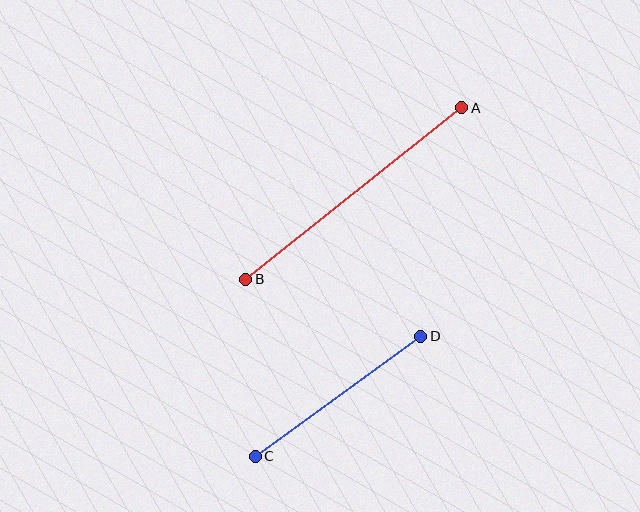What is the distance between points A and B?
The distance is approximately 276 pixels.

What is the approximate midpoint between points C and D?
The midpoint is at approximately (338, 396) pixels.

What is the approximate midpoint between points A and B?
The midpoint is at approximately (354, 193) pixels.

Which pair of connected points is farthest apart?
Points A and B are farthest apart.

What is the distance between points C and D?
The distance is approximately 204 pixels.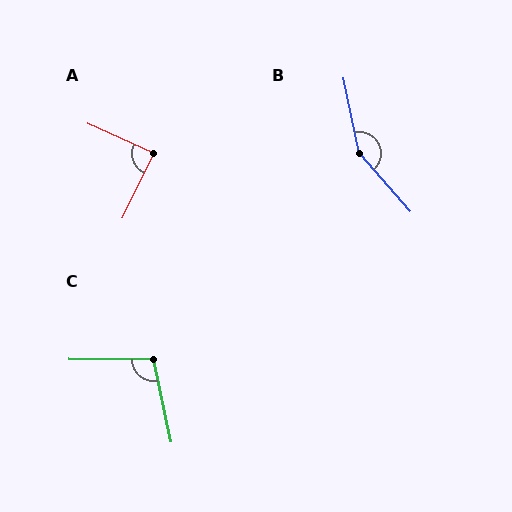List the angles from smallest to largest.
A (88°), C (103°), B (150°).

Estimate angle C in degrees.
Approximately 103 degrees.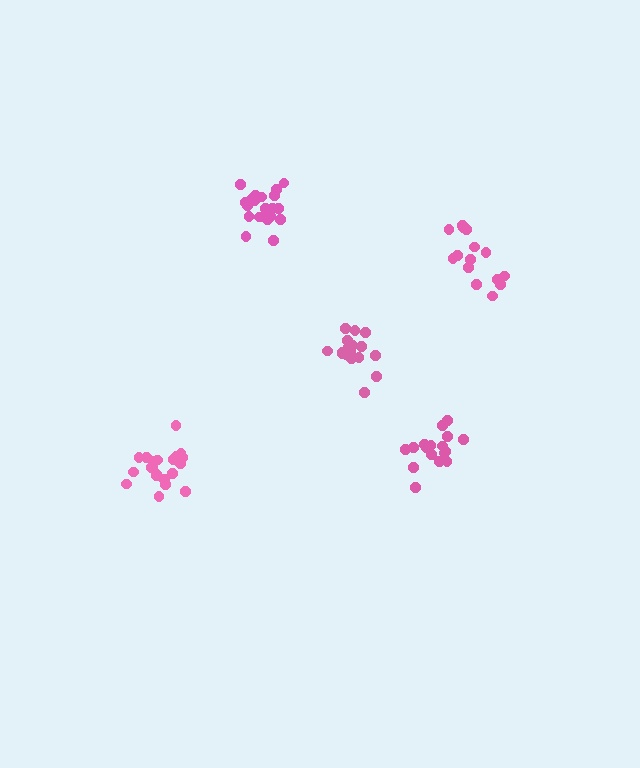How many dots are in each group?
Group 1: 17 dots, Group 2: 21 dots, Group 3: 15 dots, Group 4: 17 dots, Group 5: 21 dots (91 total).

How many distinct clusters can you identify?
There are 5 distinct clusters.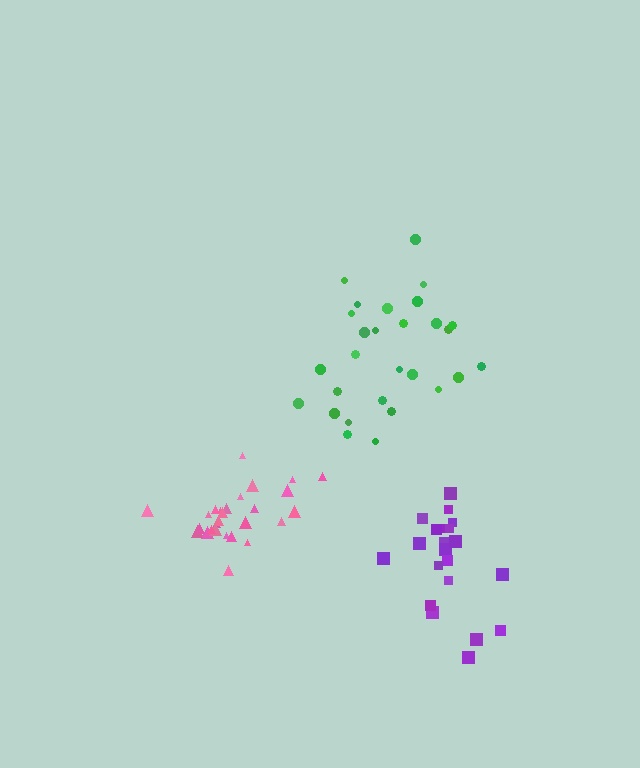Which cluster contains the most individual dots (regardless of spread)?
Green (28).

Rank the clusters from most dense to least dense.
pink, purple, green.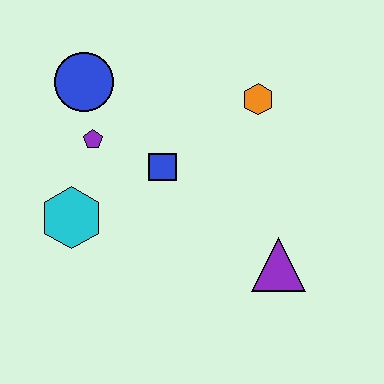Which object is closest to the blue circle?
The purple pentagon is closest to the blue circle.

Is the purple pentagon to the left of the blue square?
Yes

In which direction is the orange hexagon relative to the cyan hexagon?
The orange hexagon is to the right of the cyan hexagon.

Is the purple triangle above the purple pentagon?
No